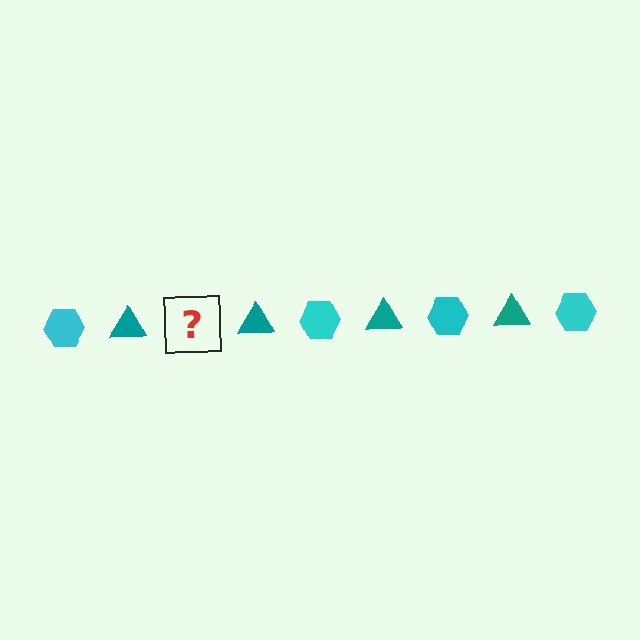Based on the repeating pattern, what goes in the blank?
The blank should be a cyan hexagon.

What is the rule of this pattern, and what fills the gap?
The rule is that the pattern alternates between cyan hexagon and teal triangle. The gap should be filled with a cyan hexagon.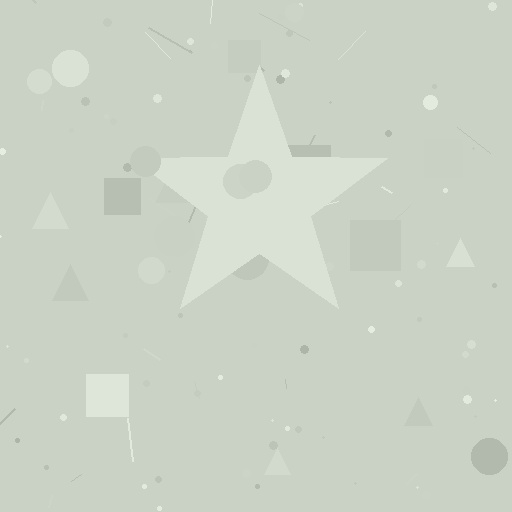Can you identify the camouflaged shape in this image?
The camouflaged shape is a star.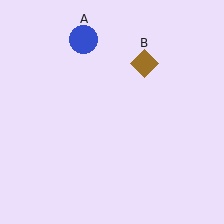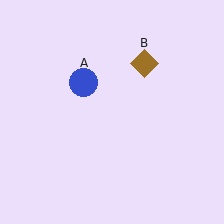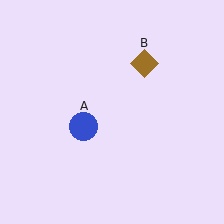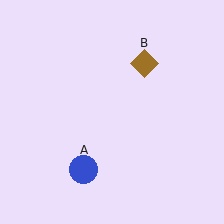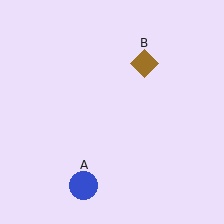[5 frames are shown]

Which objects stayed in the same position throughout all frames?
Brown diamond (object B) remained stationary.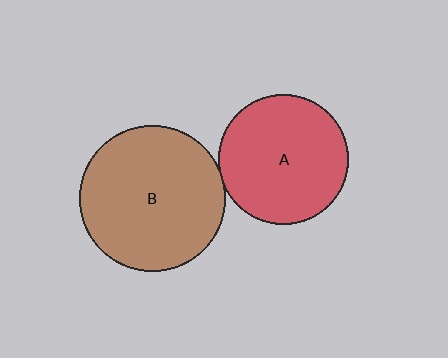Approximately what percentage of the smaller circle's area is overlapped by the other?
Approximately 5%.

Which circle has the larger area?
Circle B (brown).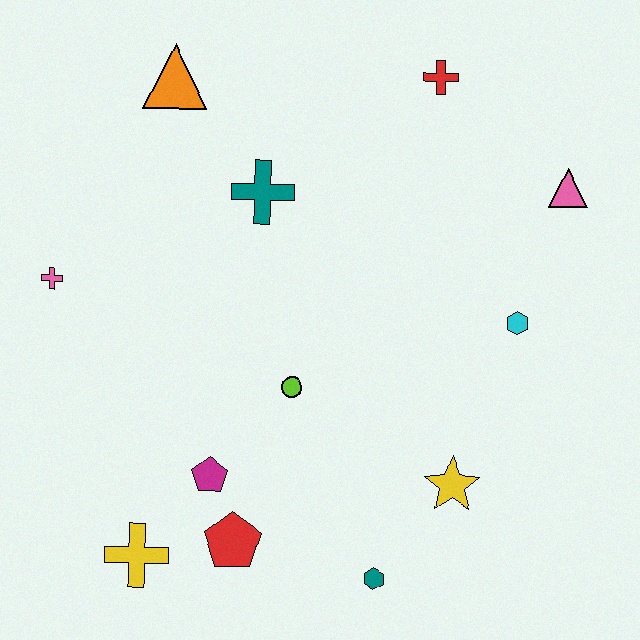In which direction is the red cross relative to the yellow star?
The red cross is above the yellow star.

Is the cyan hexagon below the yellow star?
No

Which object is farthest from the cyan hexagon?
The pink cross is farthest from the cyan hexagon.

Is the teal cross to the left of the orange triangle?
No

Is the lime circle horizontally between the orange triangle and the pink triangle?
Yes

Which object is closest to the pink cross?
The teal cross is closest to the pink cross.